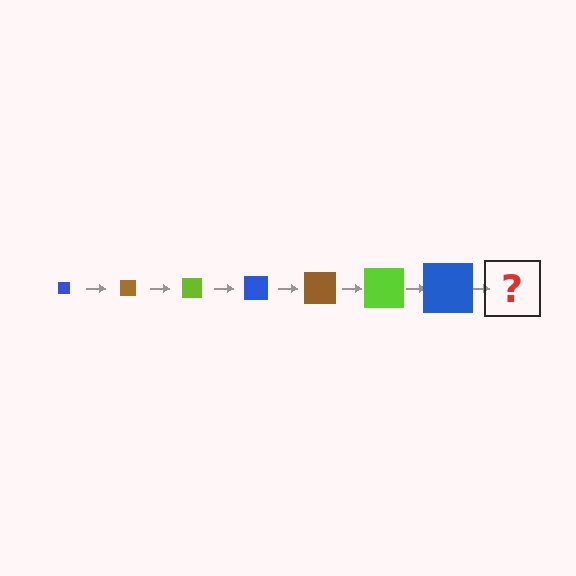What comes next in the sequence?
The next element should be a brown square, larger than the previous one.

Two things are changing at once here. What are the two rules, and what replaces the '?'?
The two rules are that the square grows larger each step and the color cycles through blue, brown, and lime. The '?' should be a brown square, larger than the previous one.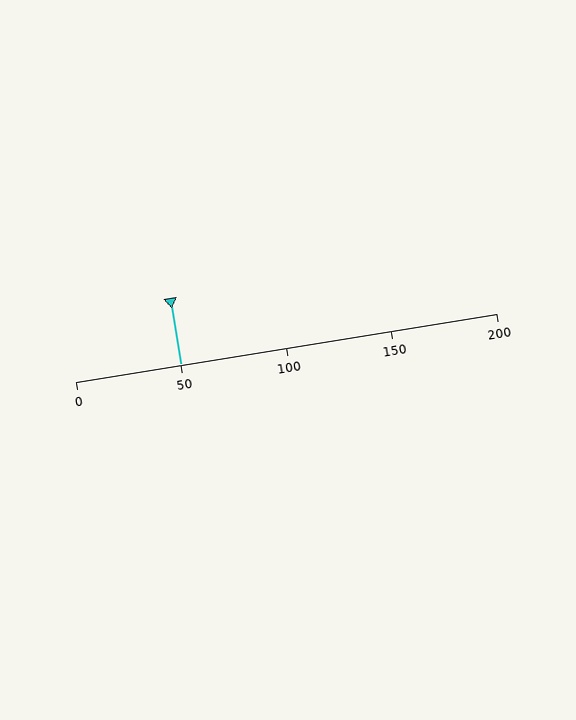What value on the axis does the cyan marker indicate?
The marker indicates approximately 50.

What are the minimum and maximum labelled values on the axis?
The axis runs from 0 to 200.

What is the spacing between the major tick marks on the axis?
The major ticks are spaced 50 apart.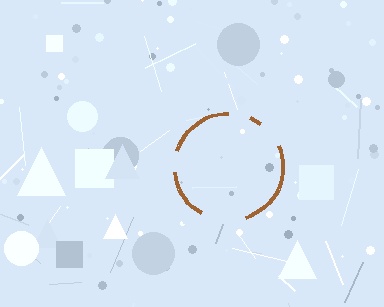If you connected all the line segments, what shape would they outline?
They would outline a circle.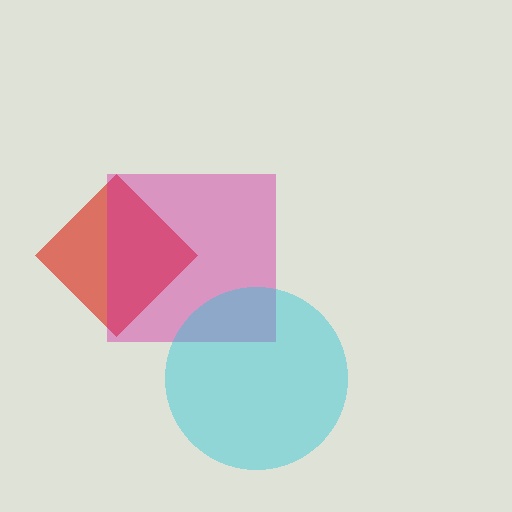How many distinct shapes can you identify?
There are 3 distinct shapes: a red diamond, a magenta square, a cyan circle.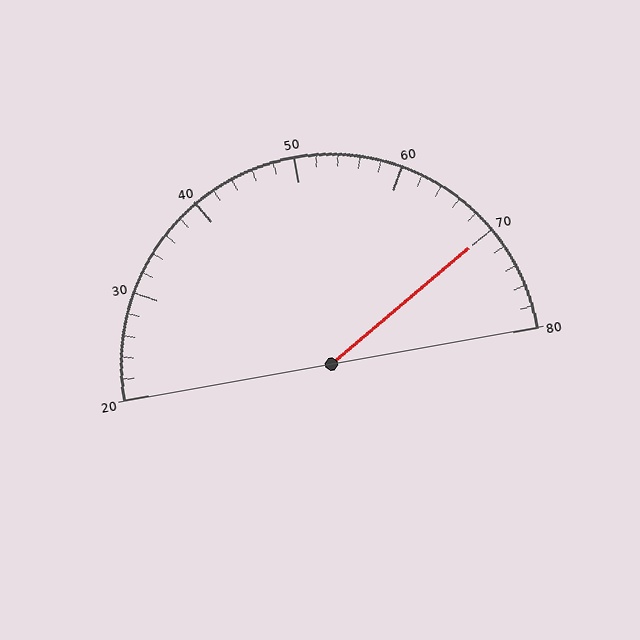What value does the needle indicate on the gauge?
The needle indicates approximately 70.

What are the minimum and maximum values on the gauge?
The gauge ranges from 20 to 80.